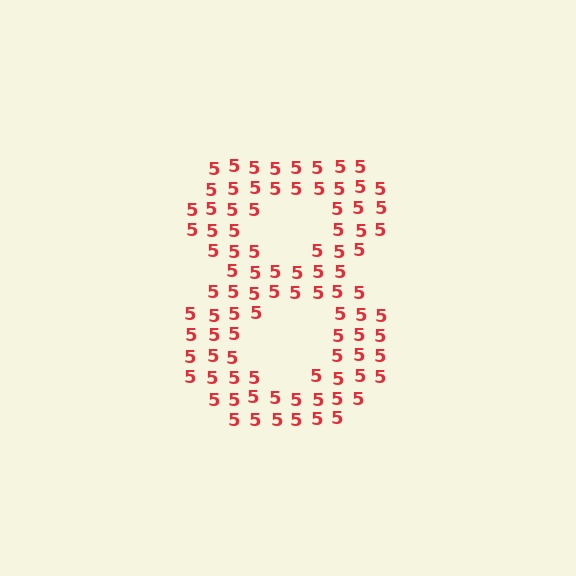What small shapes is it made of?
It is made of small digit 5's.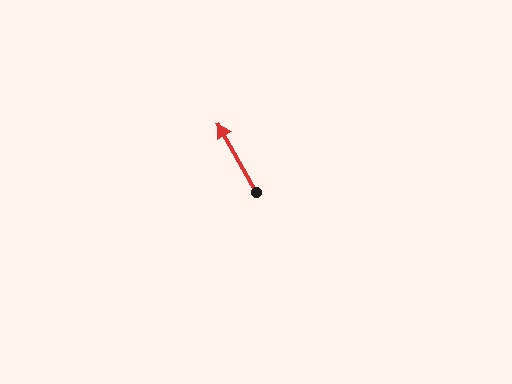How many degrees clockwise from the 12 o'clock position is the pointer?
Approximately 331 degrees.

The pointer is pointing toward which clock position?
Roughly 11 o'clock.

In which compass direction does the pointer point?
Northwest.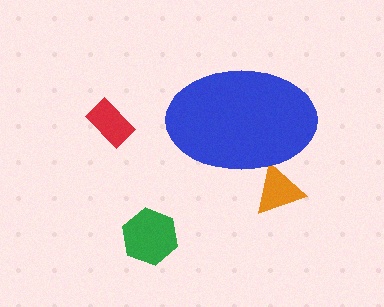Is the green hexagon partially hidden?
No, the green hexagon is fully visible.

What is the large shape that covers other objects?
A blue ellipse.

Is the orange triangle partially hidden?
Yes, the orange triangle is partially hidden behind the blue ellipse.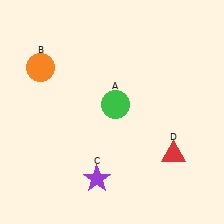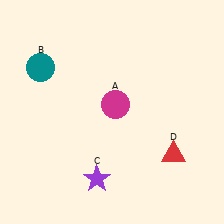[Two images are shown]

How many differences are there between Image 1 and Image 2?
There are 2 differences between the two images.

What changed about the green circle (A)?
In Image 1, A is green. In Image 2, it changed to magenta.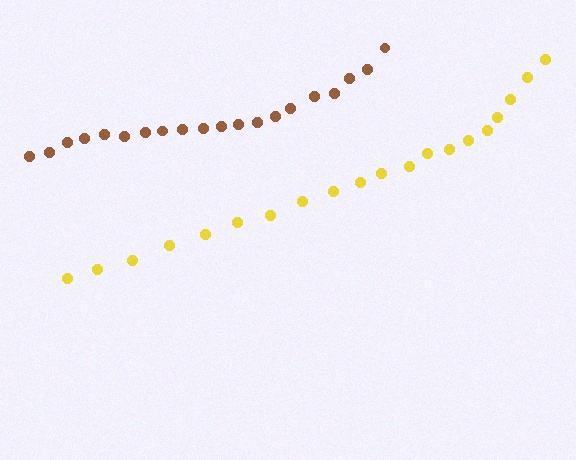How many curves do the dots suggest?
There are 2 distinct paths.